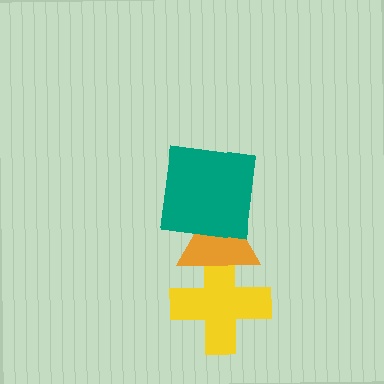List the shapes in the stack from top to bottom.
From top to bottom: the teal square, the orange triangle, the yellow cross.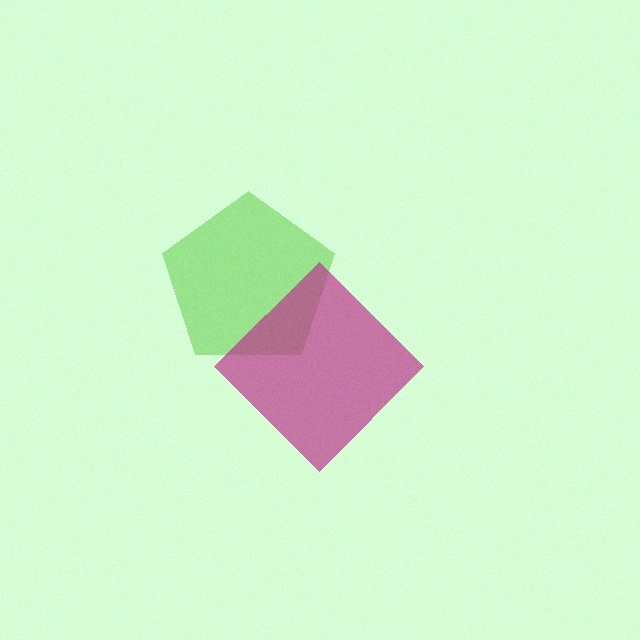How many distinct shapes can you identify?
There are 2 distinct shapes: a lime pentagon, a magenta diamond.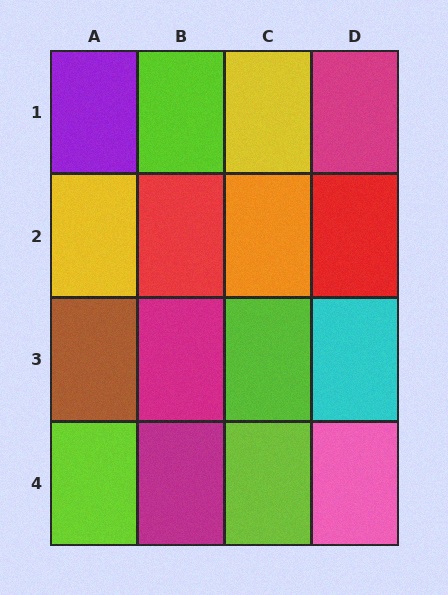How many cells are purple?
1 cell is purple.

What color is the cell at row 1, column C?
Yellow.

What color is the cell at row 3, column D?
Cyan.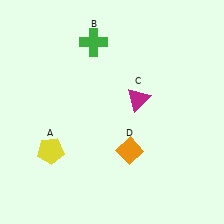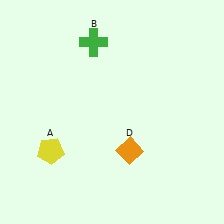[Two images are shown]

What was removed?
The magenta triangle (C) was removed in Image 2.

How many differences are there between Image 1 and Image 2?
There is 1 difference between the two images.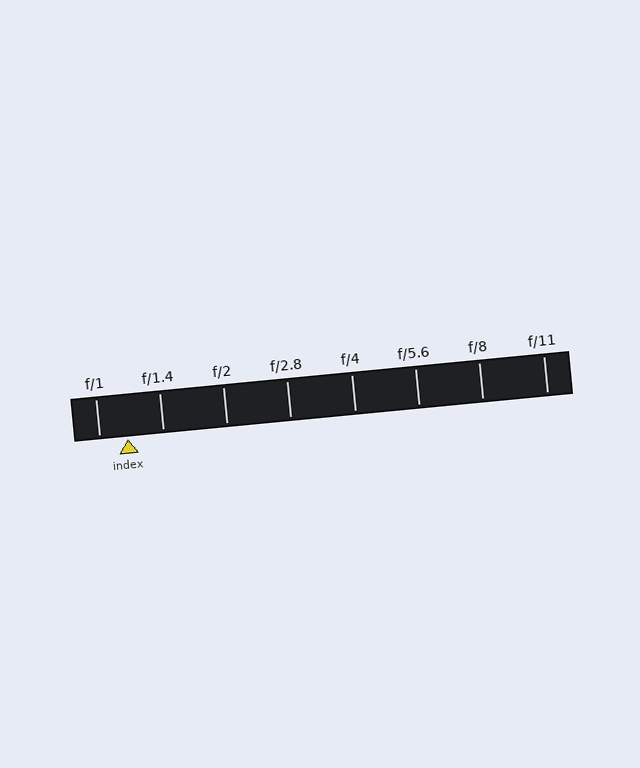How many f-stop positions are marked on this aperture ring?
There are 8 f-stop positions marked.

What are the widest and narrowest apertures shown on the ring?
The widest aperture shown is f/1 and the narrowest is f/11.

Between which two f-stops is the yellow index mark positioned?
The index mark is between f/1 and f/1.4.